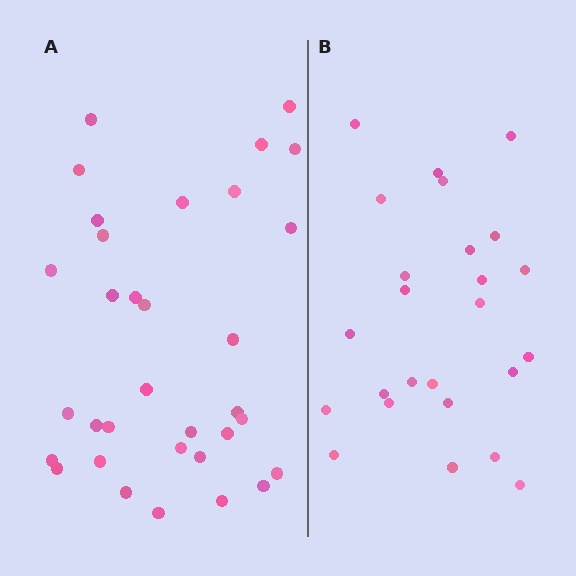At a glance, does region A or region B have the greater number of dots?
Region A (the left region) has more dots.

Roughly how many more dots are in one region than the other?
Region A has roughly 8 or so more dots than region B.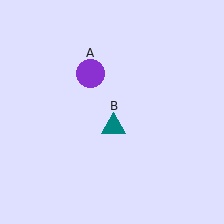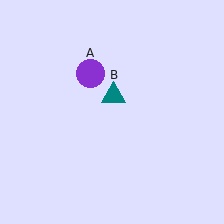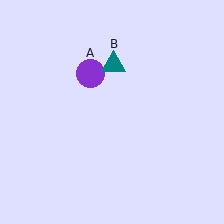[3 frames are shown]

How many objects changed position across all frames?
1 object changed position: teal triangle (object B).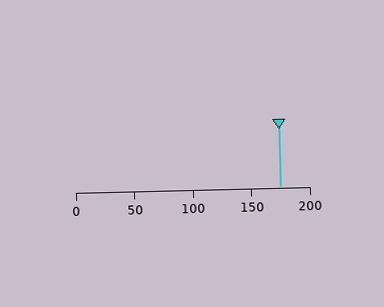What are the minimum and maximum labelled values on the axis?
The axis runs from 0 to 200.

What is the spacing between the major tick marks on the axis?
The major ticks are spaced 50 apart.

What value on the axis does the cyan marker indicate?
The marker indicates approximately 175.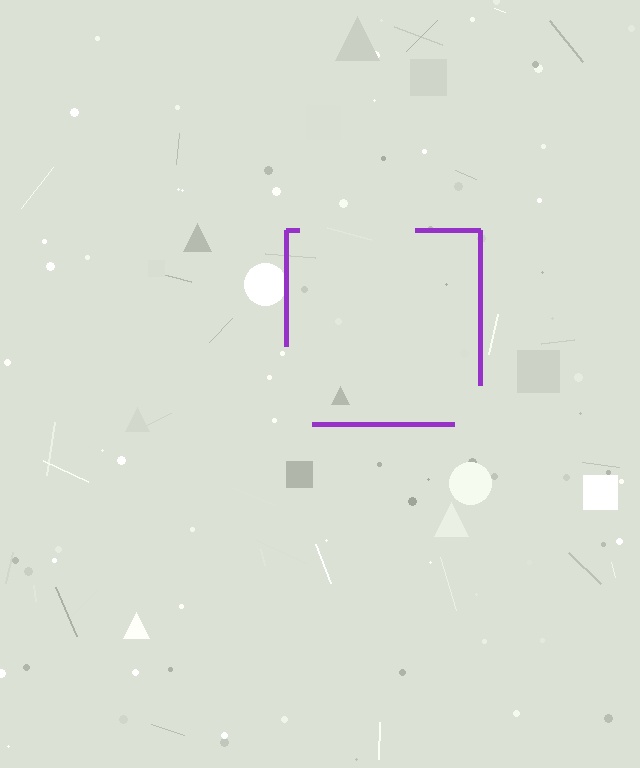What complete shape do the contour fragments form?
The contour fragments form a square.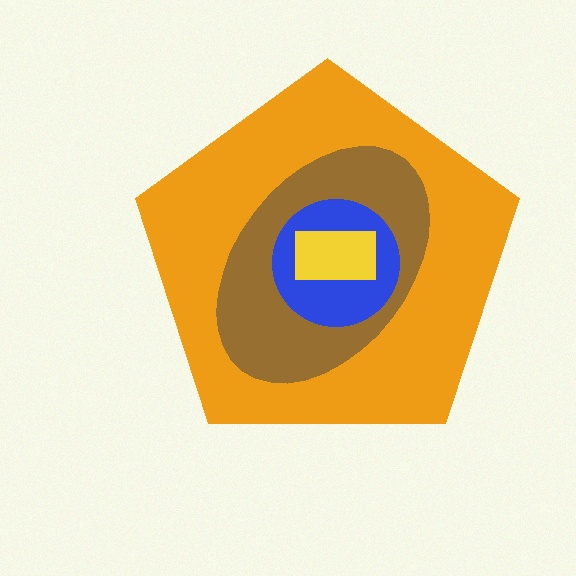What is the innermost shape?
The yellow rectangle.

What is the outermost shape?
The orange pentagon.